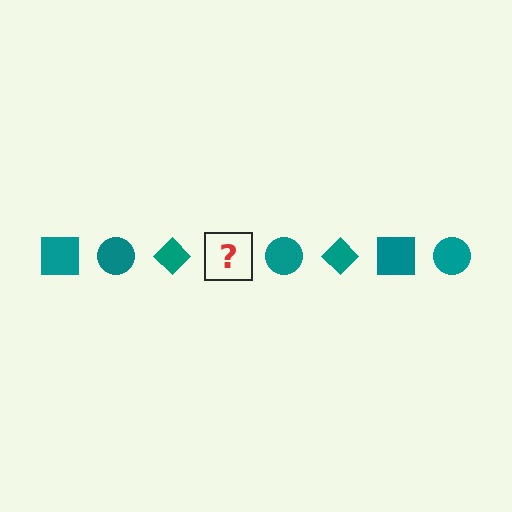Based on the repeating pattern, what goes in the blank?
The blank should be a teal square.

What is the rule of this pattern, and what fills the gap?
The rule is that the pattern cycles through square, circle, diamond shapes in teal. The gap should be filled with a teal square.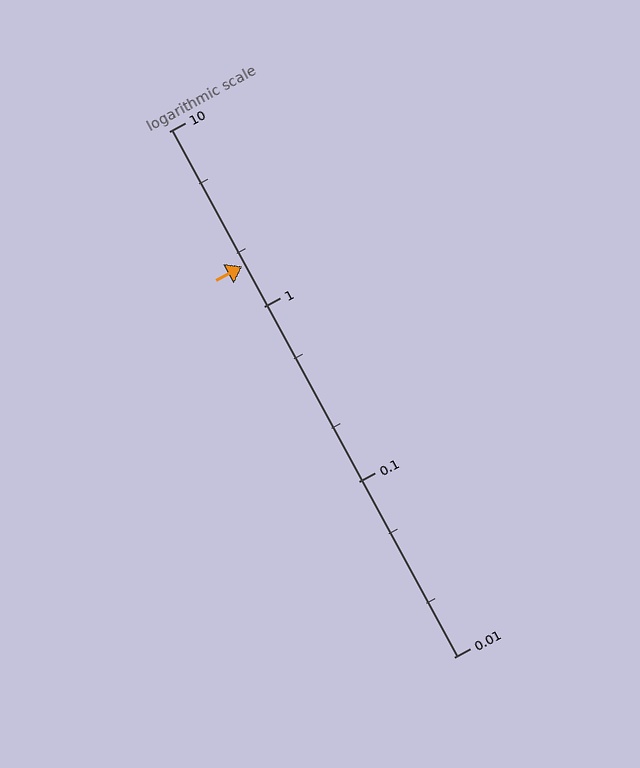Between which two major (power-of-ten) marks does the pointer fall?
The pointer is between 1 and 10.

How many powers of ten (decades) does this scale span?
The scale spans 3 decades, from 0.01 to 10.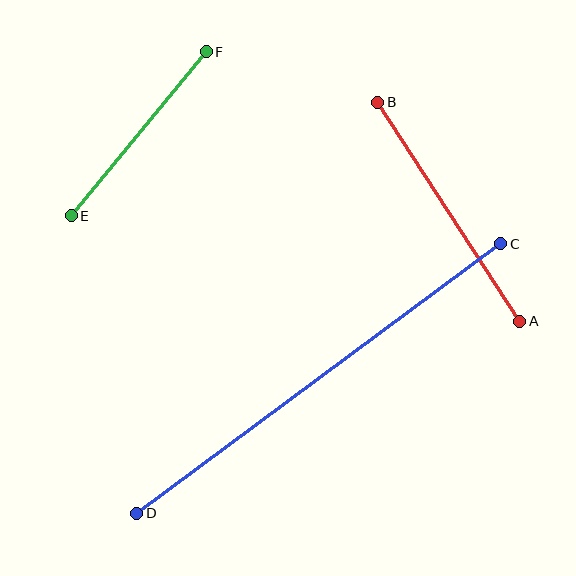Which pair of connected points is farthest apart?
Points C and D are farthest apart.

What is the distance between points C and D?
The distance is approximately 453 pixels.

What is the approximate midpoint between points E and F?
The midpoint is at approximately (139, 134) pixels.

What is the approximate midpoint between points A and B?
The midpoint is at approximately (449, 212) pixels.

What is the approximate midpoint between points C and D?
The midpoint is at approximately (319, 378) pixels.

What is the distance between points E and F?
The distance is approximately 212 pixels.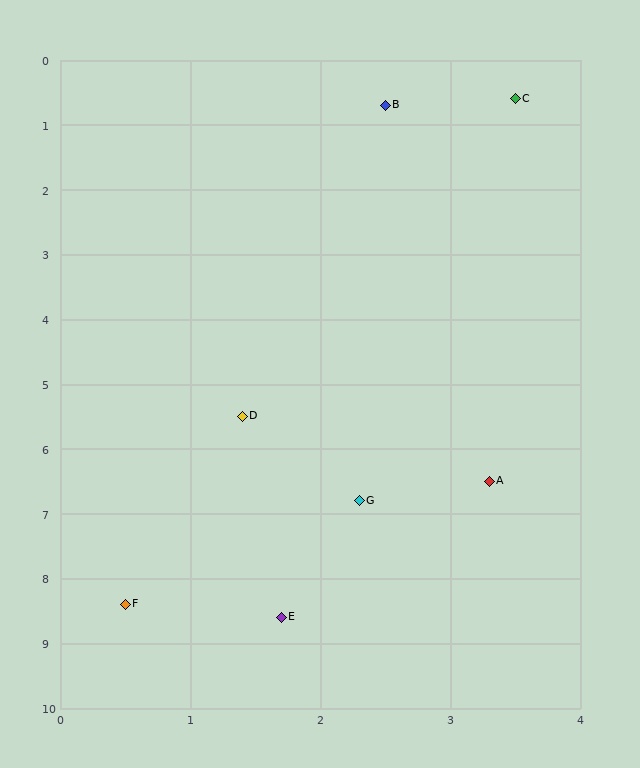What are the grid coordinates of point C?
Point C is at approximately (3.5, 0.6).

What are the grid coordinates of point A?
Point A is at approximately (3.3, 6.5).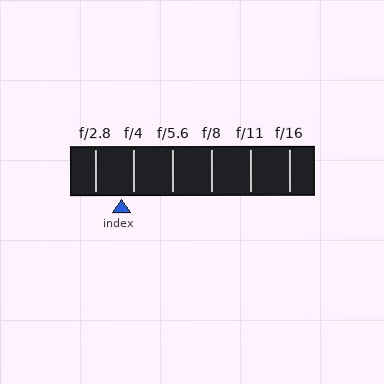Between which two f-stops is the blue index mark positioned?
The index mark is between f/2.8 and f/4.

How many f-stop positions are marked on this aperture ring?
There are 6 f-stop positions marked.